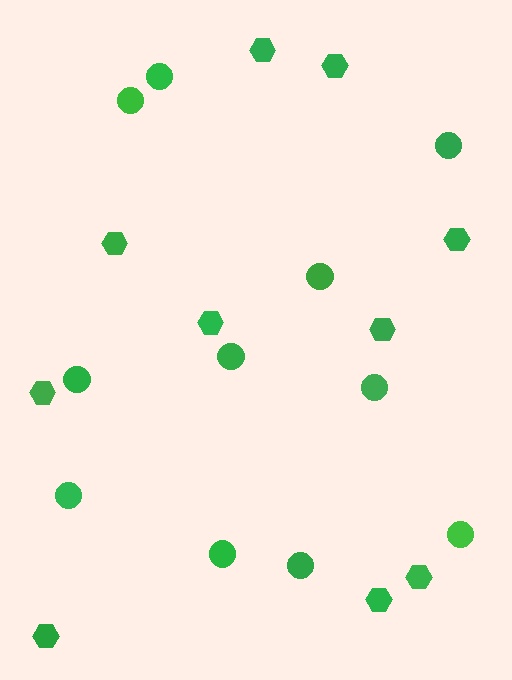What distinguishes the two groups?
There are 2 groups: one group of circles (11) and one group of hexagons (10).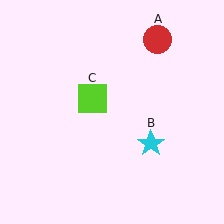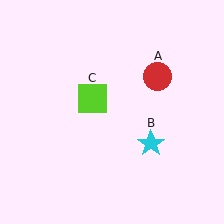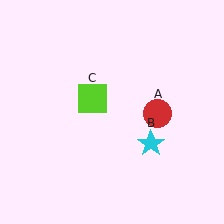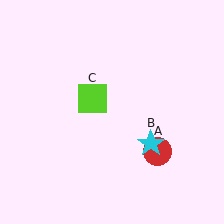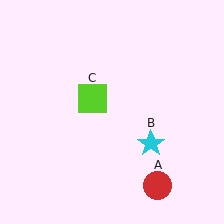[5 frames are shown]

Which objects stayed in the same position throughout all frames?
Cyan star (object B) and lime square (object C) remained stationary.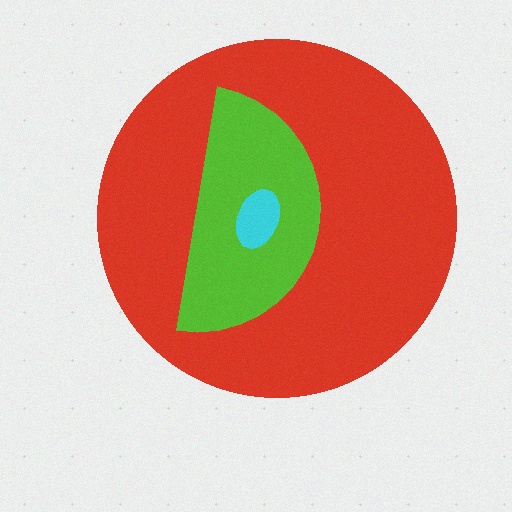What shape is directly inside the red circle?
The lime semicircle.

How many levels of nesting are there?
3.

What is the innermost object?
The cyan ellipse.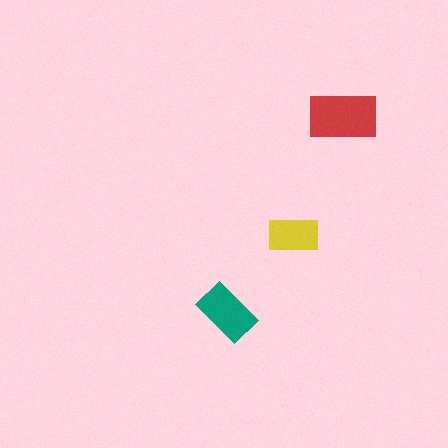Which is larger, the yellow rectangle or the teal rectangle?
The teal one.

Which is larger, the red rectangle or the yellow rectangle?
The red one.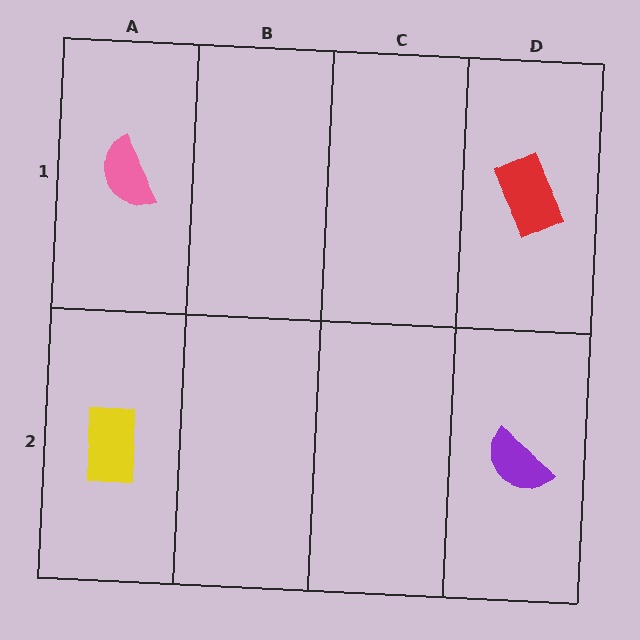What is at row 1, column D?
A red rectangle.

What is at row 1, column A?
A pink semicircle.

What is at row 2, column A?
A yellow rectangle.